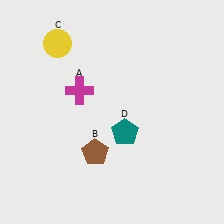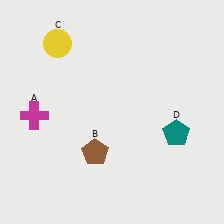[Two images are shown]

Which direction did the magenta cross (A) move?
The magenta cross (A) moved left.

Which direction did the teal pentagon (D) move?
The teal pentagon (D) moved right.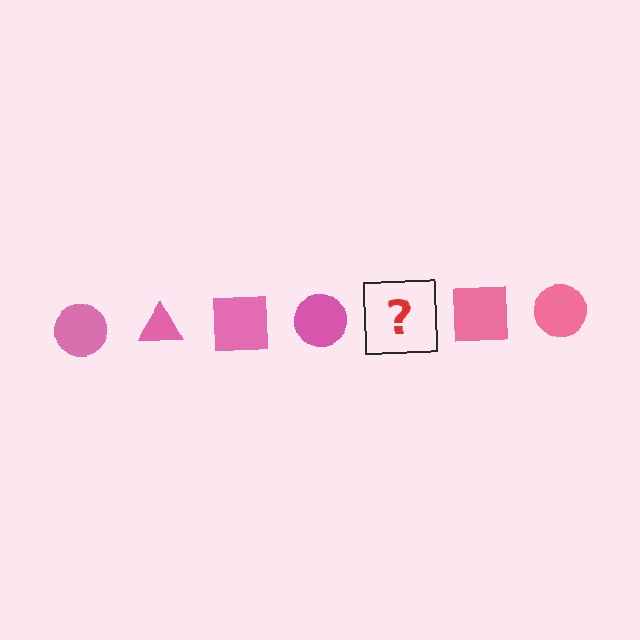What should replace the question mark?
The question mark should be replaced with a pink triangle.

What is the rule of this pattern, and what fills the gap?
The rule is that the pattern cycles through circle, triangle, square shapes in pink. The gap should be filled with a pink triangle.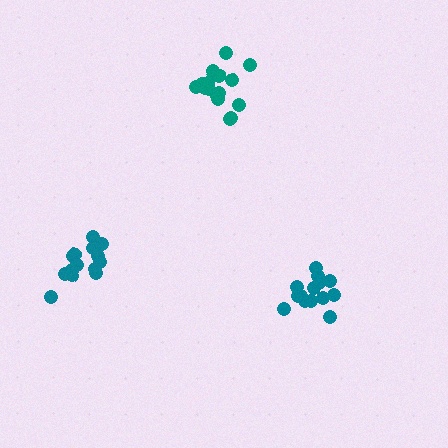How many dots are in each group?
Group 1: 14 dots, Group 2: 16 dots, Group 3: 14 dots (44 total).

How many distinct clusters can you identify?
There are 3 distinct clusters.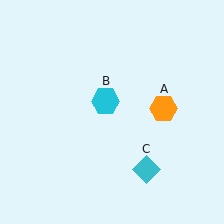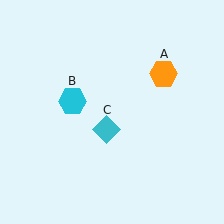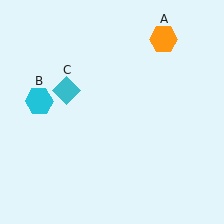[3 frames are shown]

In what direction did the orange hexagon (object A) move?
The orange hexagon (object A) moved up.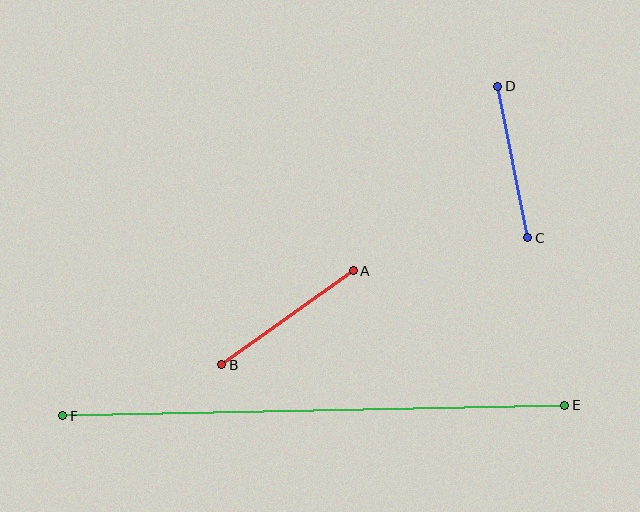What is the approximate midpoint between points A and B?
The midpoint is at approximately (287, 318) pixels.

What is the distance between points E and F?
The distance is approximately 502 pixels.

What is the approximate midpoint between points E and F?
The midpoint is at approximately (314, 410) pixels.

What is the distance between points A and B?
The distance is approximately 162 pixels.